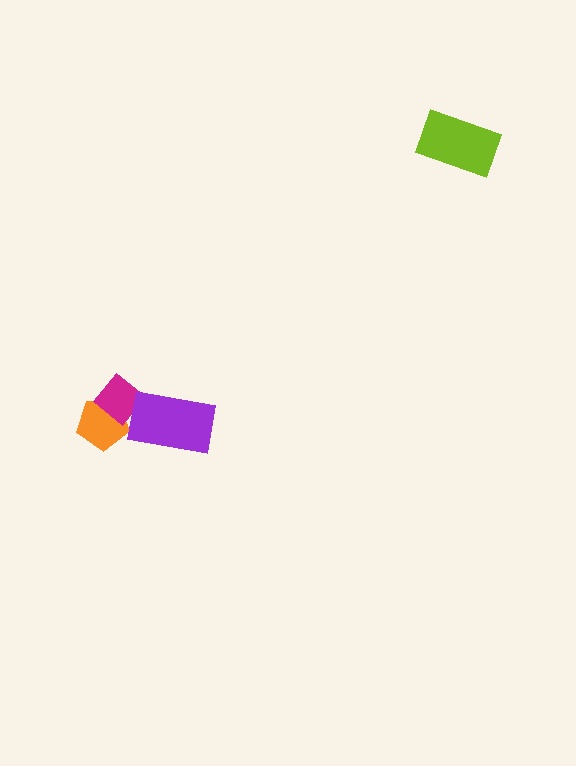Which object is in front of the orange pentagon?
The magenta diamond is in front of the orange pentagon.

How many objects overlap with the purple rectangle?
1 object overlaps with the purple rectangle.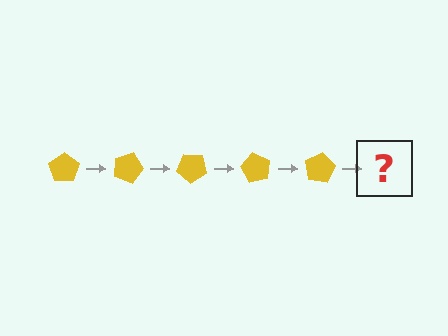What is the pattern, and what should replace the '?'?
The pattern is that the pentagon rotates 20 degrees each step. The '?' should be a yellow pentagon rotated 100 degrees.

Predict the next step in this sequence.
The next step is a yellow pentagon rotated 100 degrees.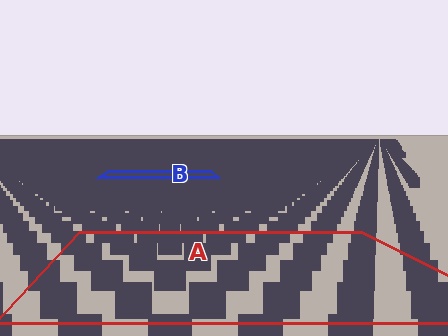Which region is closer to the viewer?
Region A is closer. The texture elements there are larger and more spread out.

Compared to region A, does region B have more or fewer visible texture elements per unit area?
Region B has more texture elements per unit area — they are packed more densely because it is farther away.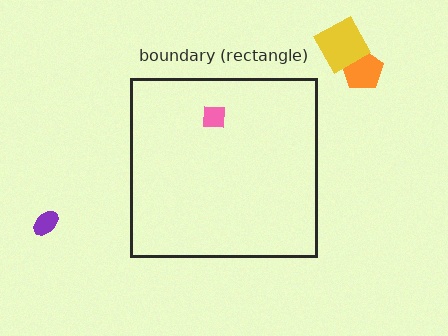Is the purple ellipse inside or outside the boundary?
Outside.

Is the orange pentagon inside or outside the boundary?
Outside.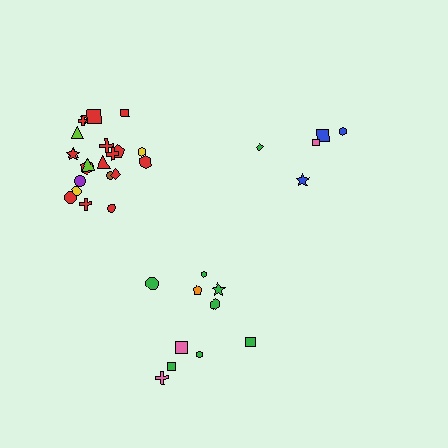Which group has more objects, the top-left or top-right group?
The top-left group.